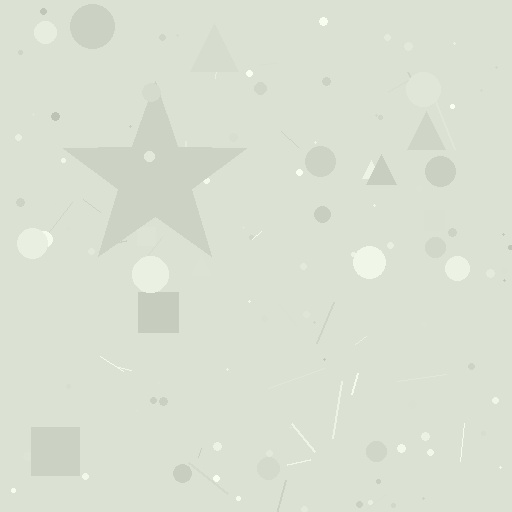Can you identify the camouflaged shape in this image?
The camouflaged shape is a star.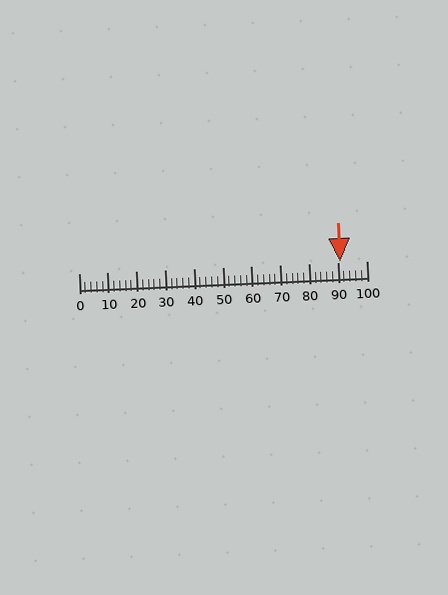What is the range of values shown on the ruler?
The ruler shows values from 0 to 100.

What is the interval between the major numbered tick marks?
The major tick marks are spaced 10 units apart.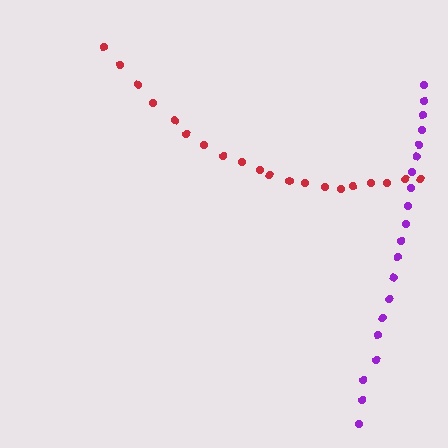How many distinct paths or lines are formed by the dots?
There are 2 distinct paths.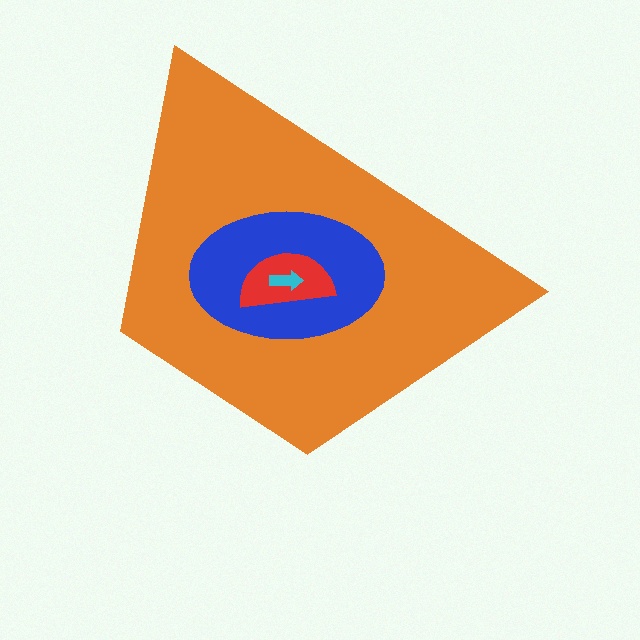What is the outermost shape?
The orange trapezoid.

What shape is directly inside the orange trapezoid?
The blue ellipse.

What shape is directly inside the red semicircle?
The cyan arrow.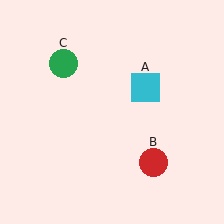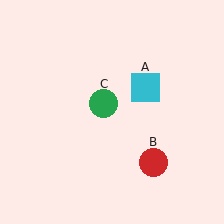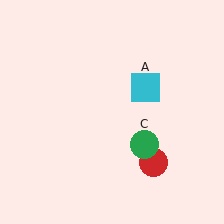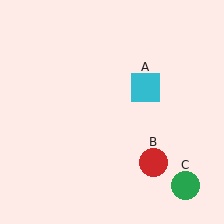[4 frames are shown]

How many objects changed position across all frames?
1 object changed position: green circle (object C).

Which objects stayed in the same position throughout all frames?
Cyan square (object A) and red circle (object B) remained stationary.